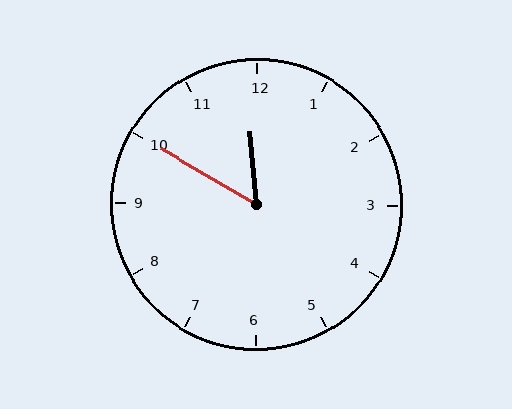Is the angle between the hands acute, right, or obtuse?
It is acute.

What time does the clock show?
11:50.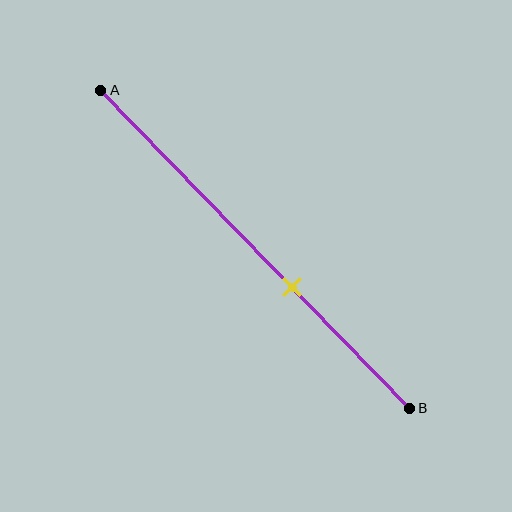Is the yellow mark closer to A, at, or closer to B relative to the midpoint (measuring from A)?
The yellow mark is closer to point B than the midpoint of segment AB.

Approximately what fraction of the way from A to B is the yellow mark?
The yellow mark is approximately 60% of the way from A to B.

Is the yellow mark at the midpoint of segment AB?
No, the mark is at about 60% from A, not at the 50% midpoint.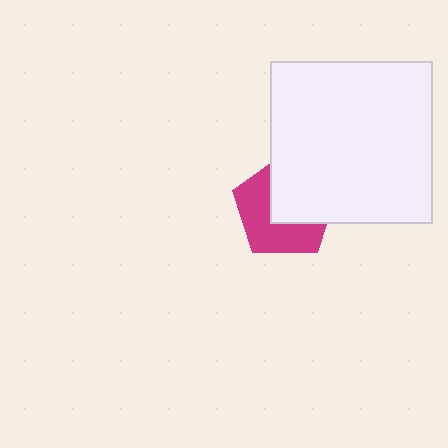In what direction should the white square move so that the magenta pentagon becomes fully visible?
The white square should move toward the upper-right. That is the shortest direction to clear the overlap and leave the magenta pentagon fully visible.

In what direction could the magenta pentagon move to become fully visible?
The magenta pentagon could move toward the lower-left. That would shift it out from behind the white square entirely.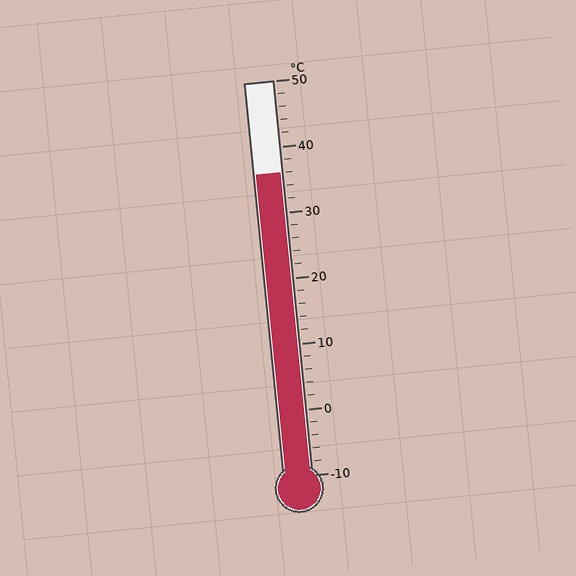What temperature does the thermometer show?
The thermometer shows approximately 36°C.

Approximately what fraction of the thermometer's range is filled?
The thermometer is filled to approximately 75% of its range.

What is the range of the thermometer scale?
The thermometer scale ranges from -10°C to 50°C.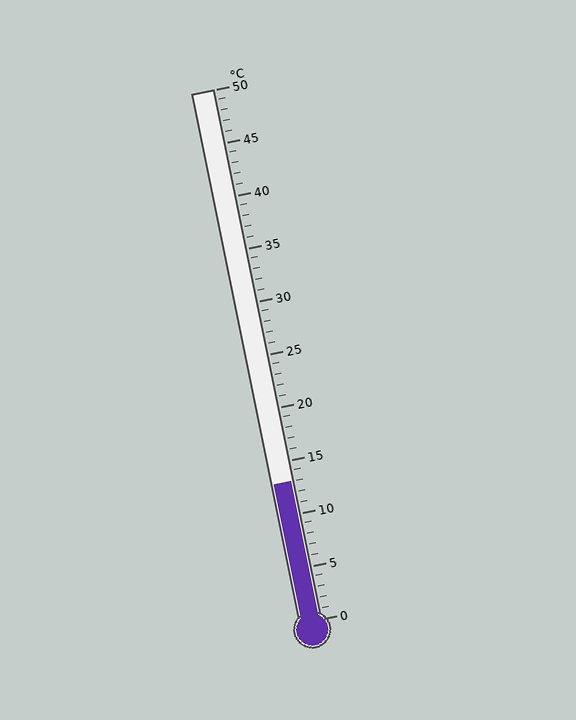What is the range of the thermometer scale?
The thermometer scale ranges from 0°C to 50°C.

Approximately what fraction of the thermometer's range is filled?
The thermometer is filled to approximately 25% of its range.